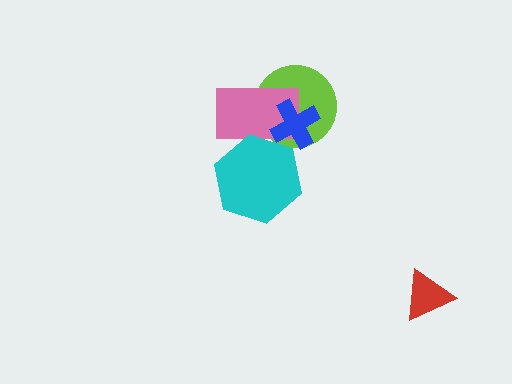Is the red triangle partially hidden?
No, no other shape covers it.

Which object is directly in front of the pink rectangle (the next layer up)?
The blue cross is directly in front of the pink rectangle.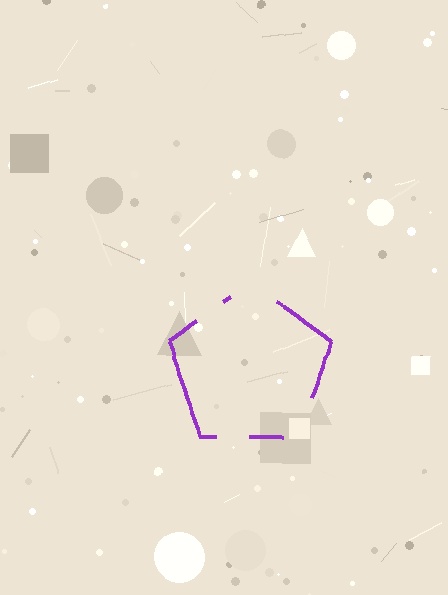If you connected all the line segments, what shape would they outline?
They would outline a pentagon.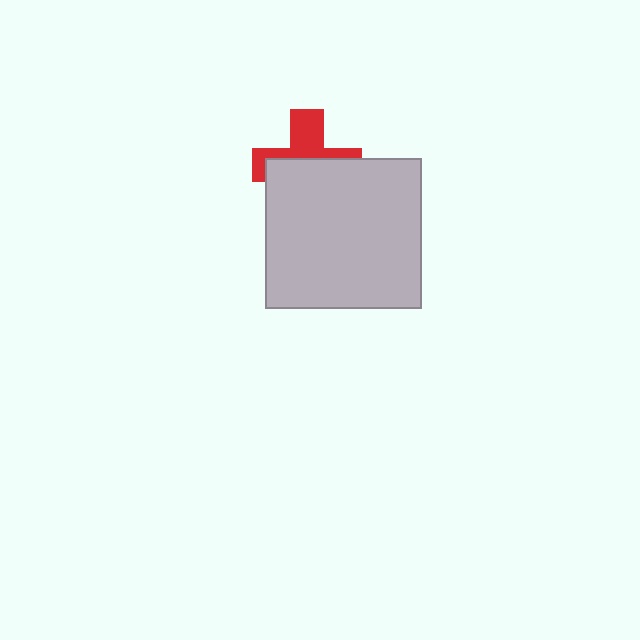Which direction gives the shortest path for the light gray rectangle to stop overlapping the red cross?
Moving down gives the shortest separation.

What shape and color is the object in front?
The object in front is a light gray rectangle.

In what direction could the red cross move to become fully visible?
The red cross could move up. That would shift it out from behind the light gray rectangle entirely.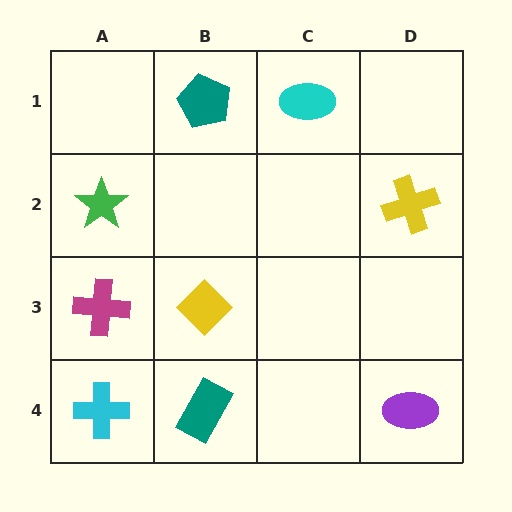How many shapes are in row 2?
2 shapes.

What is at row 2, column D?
A yellow cross.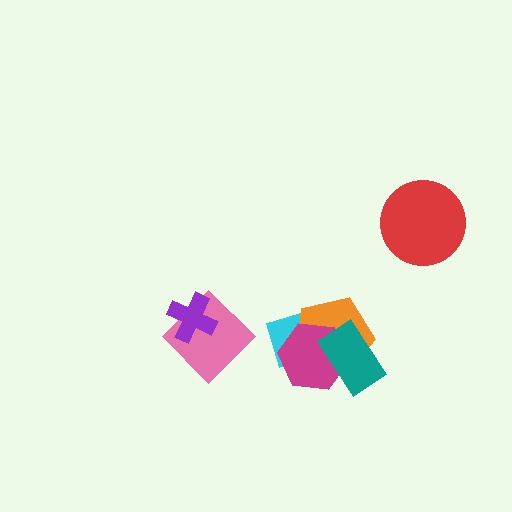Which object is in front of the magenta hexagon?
The teal rectangle is in front of the magenta hexagon.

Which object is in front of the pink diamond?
The purple cross is in front of the pink diamond.